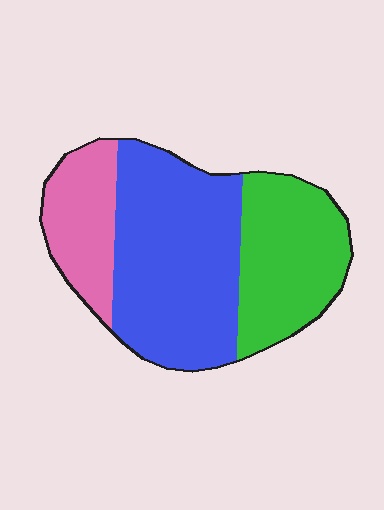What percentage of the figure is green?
Green covers around 30% of the figure.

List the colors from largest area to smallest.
From largest to smallest: blue, green, pink.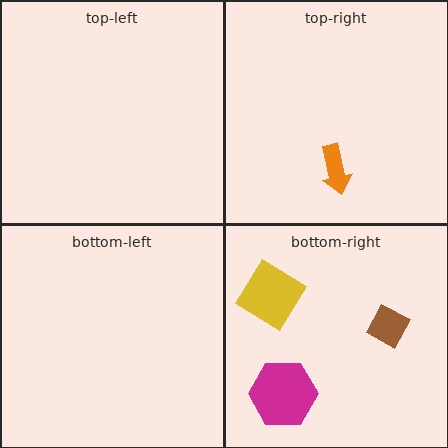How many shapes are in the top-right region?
1.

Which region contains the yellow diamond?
The bottom-right region.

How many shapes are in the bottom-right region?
3.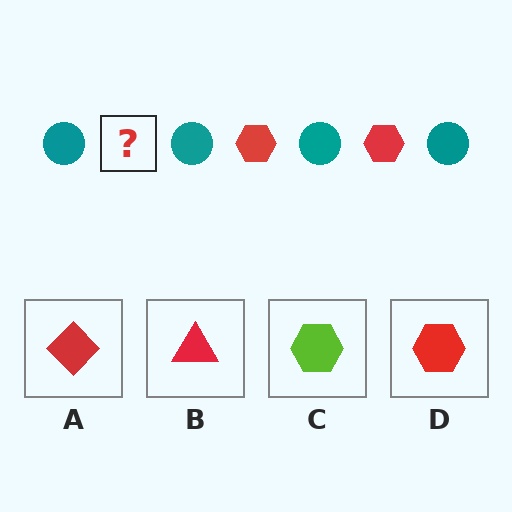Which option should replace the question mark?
Option D.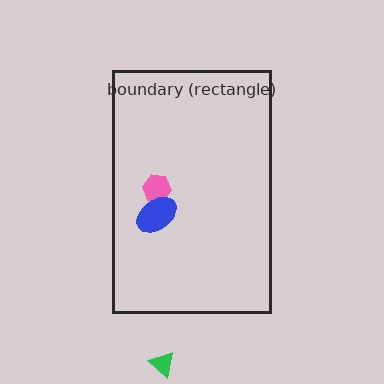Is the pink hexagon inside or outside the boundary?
Inside.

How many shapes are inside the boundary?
2 inside, 1 outside.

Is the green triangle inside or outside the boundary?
Outside.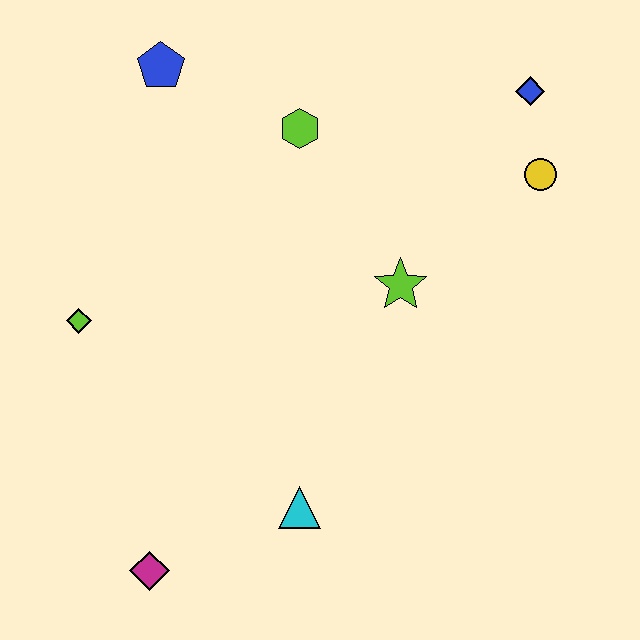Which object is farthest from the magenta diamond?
The blue diamond is farthest from the magenta diamond.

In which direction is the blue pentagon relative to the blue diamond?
The blue pentagon is to the left of the blue diamond.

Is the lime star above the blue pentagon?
No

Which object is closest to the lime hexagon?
The blue pentagon is closest to the lime hexagon.